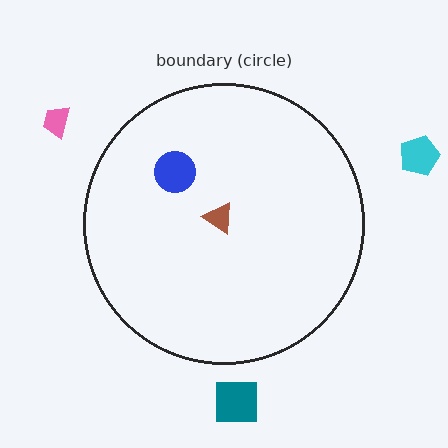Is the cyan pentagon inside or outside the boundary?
Outside.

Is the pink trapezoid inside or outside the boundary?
Outside.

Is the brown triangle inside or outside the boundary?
Inside.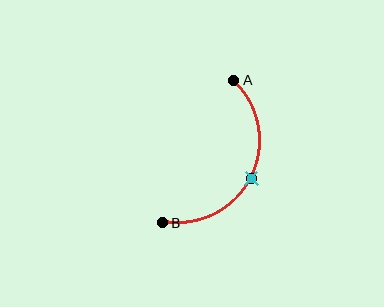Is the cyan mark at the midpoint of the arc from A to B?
Yes. The cyan mark lies on the arc at equal arc-length from both A and B — it is the arc midpoint.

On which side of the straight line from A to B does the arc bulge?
The arc bulges to the right of the straight line connecting A and B.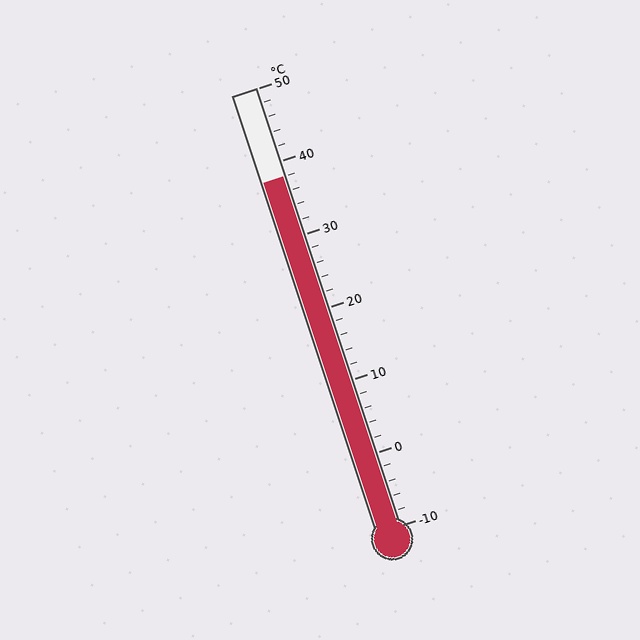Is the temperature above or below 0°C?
The temperature is above 0°C.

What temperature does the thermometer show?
The thermometer shows approximately 38°C.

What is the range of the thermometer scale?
The thermometer scale ranges from -10°C to 50°C.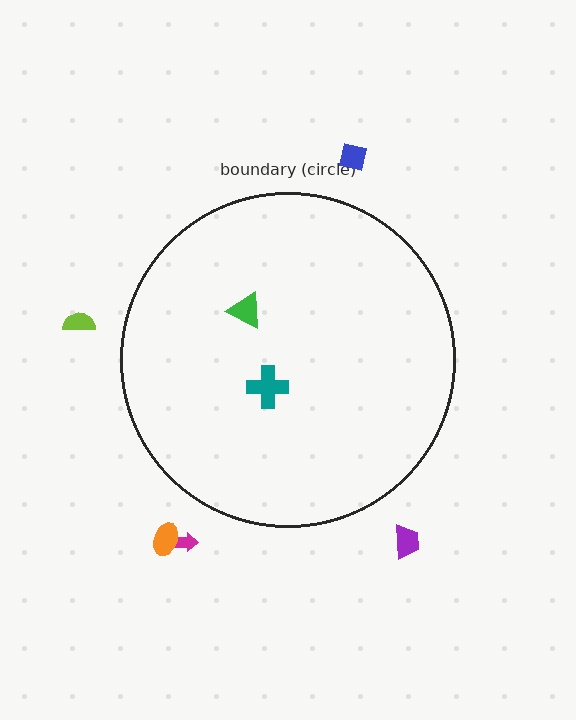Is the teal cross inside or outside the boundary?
Inside.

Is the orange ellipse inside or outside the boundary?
Outside.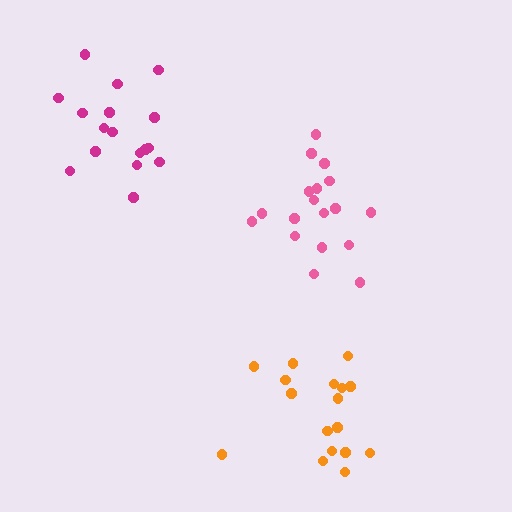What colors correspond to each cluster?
The clusters are colored: pink, magenta, orange.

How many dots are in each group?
Group 1: 18 dots, Group 2: 17 dots, Group 3: 17 dots (52 total).